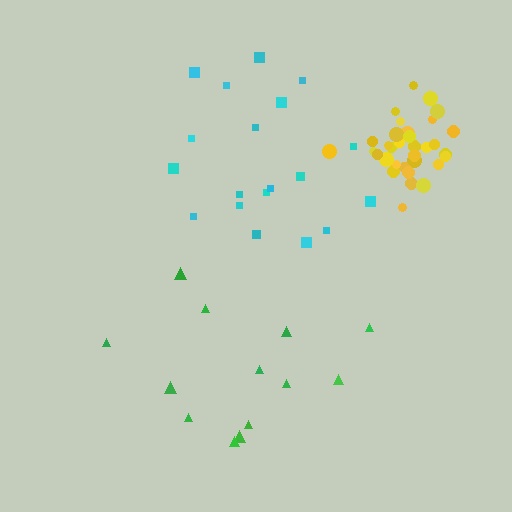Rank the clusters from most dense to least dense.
yellow, cyan, green.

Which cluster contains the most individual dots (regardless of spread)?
Yellow (33).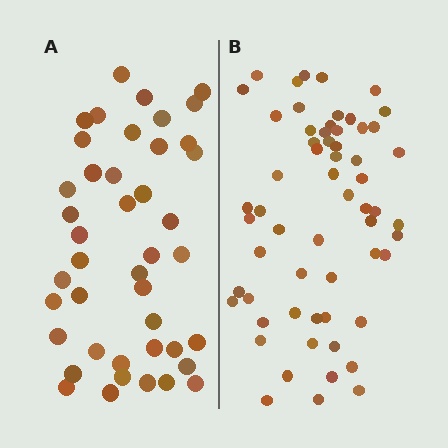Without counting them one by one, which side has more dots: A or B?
Region B (the right region) has more dots.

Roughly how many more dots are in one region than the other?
Region B has approximately 15 more dots than region A.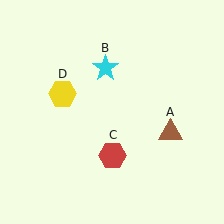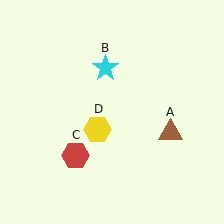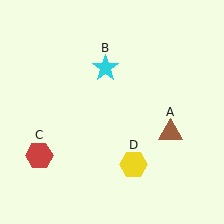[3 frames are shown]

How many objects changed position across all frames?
2 objects changed position: red hexagon (object C), yellow hexagon (object D).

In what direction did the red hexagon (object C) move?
The red hexagon (object C) moved left.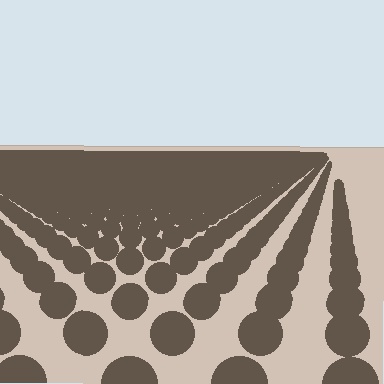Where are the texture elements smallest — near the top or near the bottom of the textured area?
Near the top.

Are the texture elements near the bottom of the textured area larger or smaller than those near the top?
Larger. Near the bottom, elements are closer to the viewer and appear at a bigger on-screen size.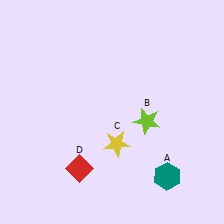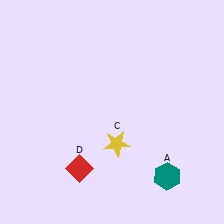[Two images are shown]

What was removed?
The lime star (B) was removed in Image 2.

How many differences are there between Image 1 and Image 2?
There is 1 difference between the two images.